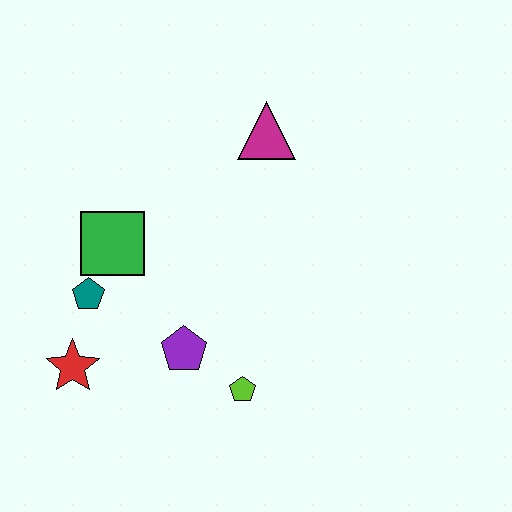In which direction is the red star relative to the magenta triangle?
The red star is below the magenta triangle.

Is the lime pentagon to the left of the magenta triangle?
Yes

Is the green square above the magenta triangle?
No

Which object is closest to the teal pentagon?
The green square is closest to the teal pentagon.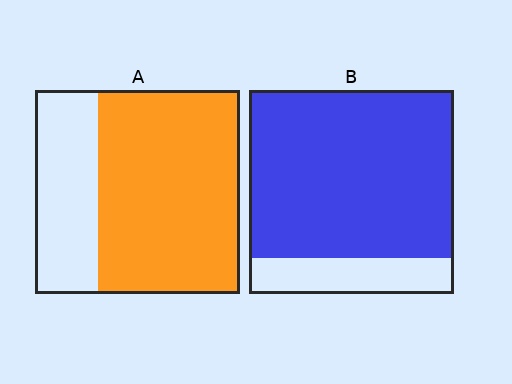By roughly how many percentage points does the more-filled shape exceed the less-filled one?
By roughly 15 percentage points (B over A).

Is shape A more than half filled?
Yes.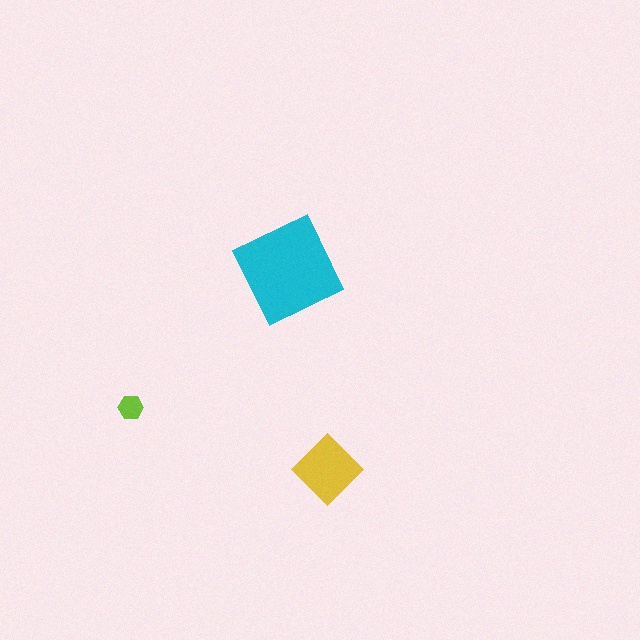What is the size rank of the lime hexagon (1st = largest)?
3rd.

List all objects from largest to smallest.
The cyan square, the yellow diamond, the lime hexagon.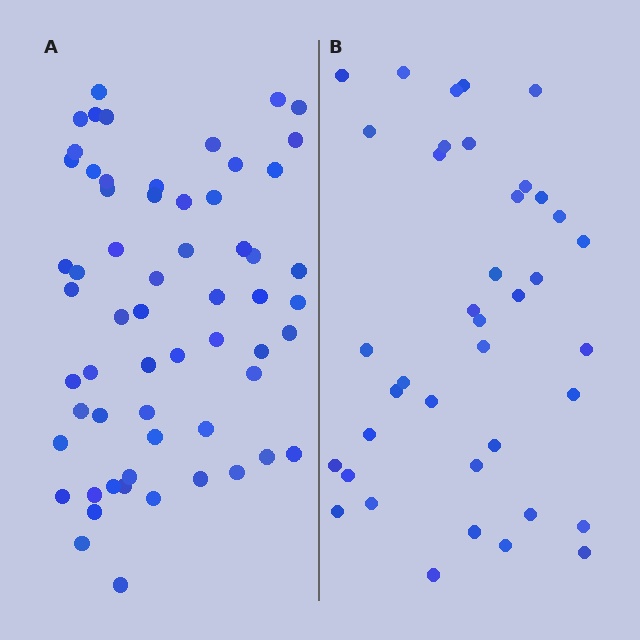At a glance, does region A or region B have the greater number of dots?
Region A (the left region) has more dots.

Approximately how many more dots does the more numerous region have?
Region A has approximately 20 more dots than region B.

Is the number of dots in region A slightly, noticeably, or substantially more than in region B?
Region A has substantially more. The ratio is roughly 1.5 to 1.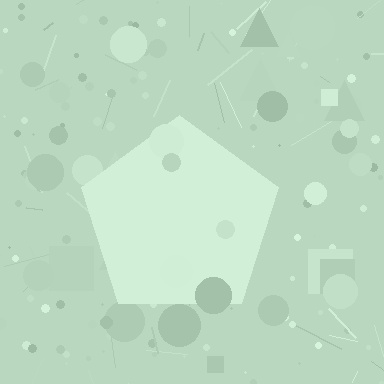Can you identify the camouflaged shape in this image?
The camouflaged shape is a pentagon.